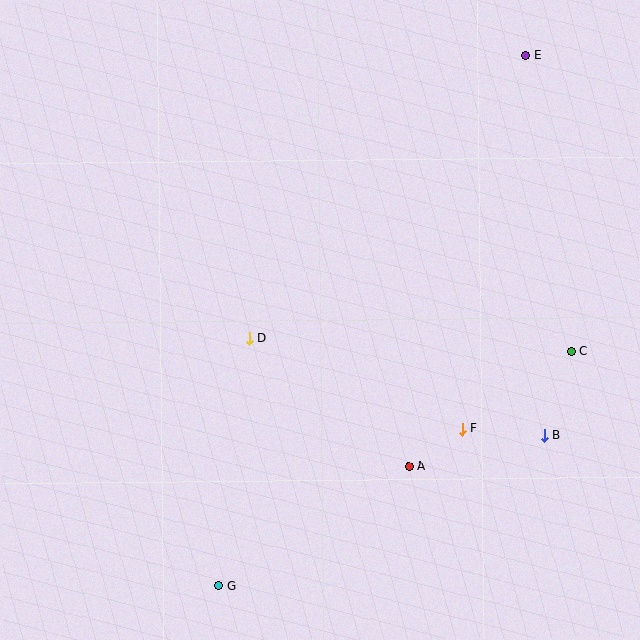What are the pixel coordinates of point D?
Point D is at (249, 338).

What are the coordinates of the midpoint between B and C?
The midpoint between B and C is at (558, 393).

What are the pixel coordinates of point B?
Point B is at (545, 435).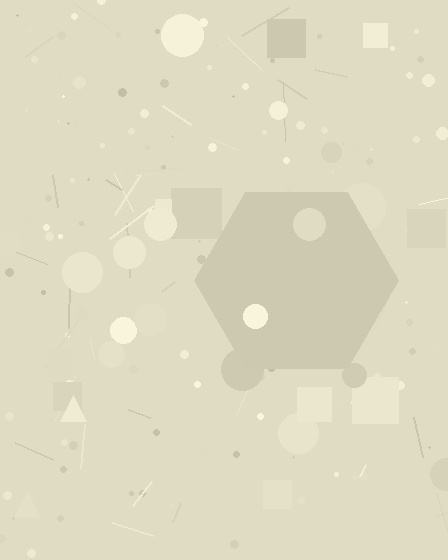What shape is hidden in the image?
A hexagon is hidden in the image.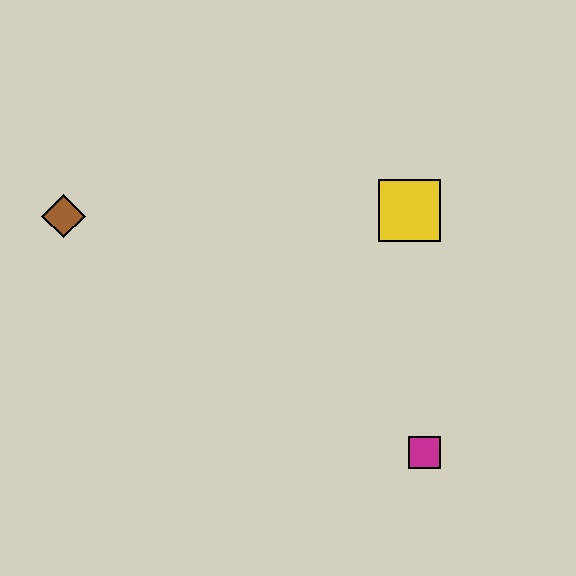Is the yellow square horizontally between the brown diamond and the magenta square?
Yes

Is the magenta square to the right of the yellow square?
Yes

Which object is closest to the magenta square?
The yellow square is closest to the magenta square.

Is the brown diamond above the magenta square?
Yes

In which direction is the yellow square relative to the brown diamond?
The yellow square is to the right of the brown diamond.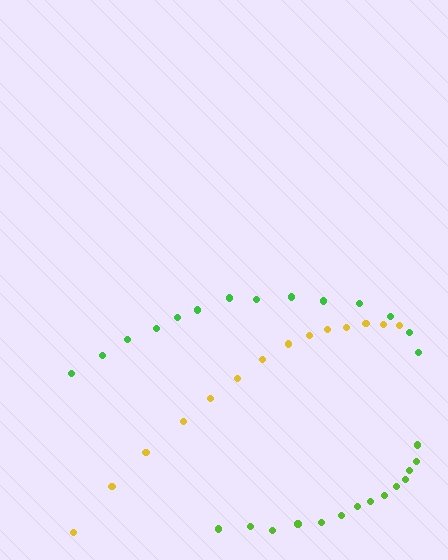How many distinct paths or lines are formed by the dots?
There are 3 distinct paths.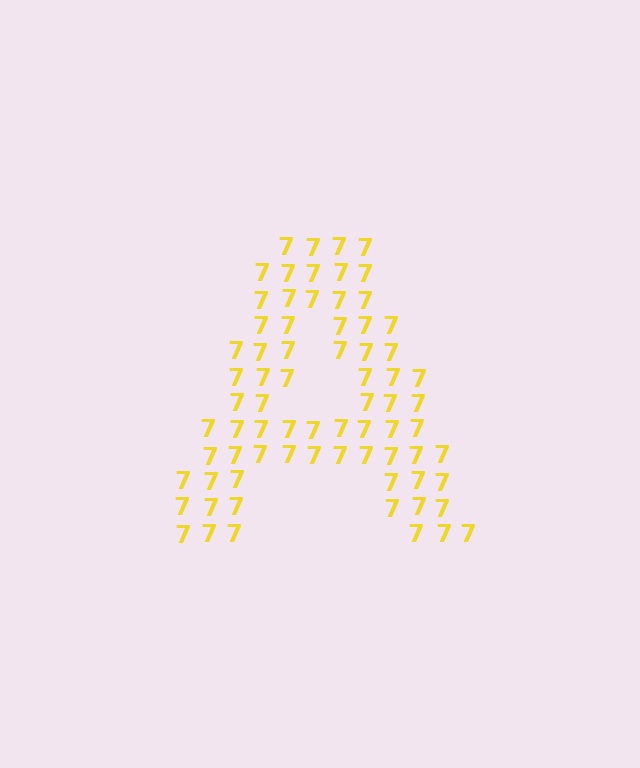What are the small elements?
The small elements are digit 7's.